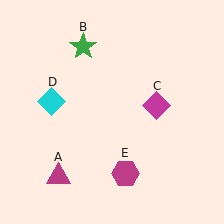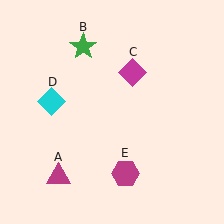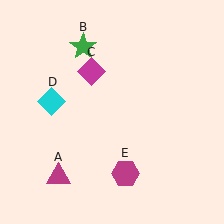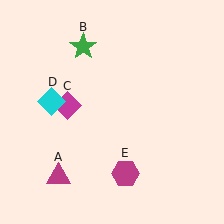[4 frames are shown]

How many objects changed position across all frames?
1 object changed position: magenta diamond (object C).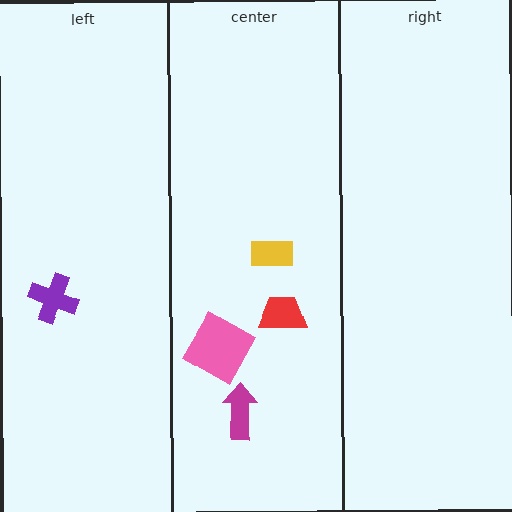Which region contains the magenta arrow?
The center region.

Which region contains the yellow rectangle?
The center region.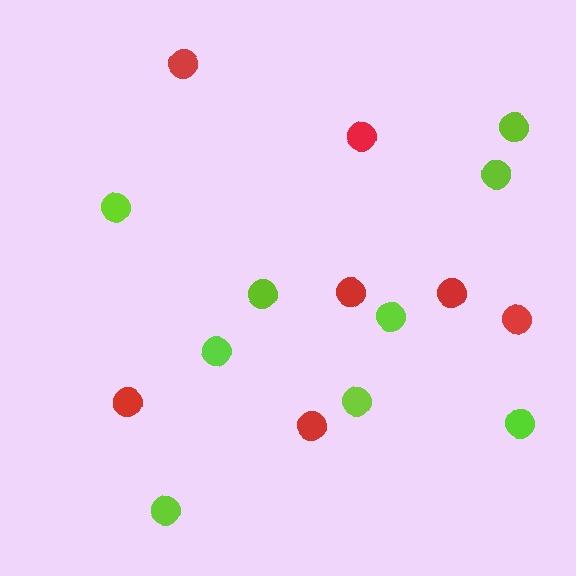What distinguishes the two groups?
There are 2 groups: one group of lime circles (9) and one group of red circles (7).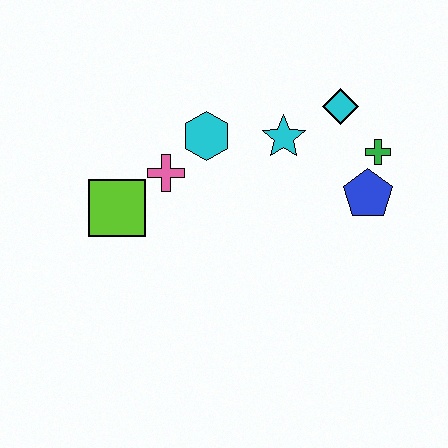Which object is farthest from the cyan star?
The lime square is farthest from the cyan star.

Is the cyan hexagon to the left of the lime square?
No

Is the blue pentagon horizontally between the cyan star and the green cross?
Yes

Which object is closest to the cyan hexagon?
The pink cross is closest to the cyan hexagon.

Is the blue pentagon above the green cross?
No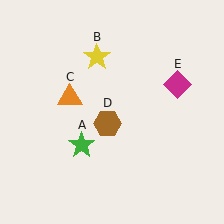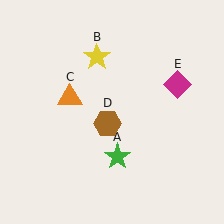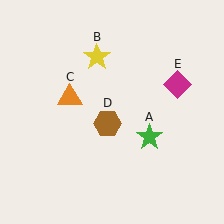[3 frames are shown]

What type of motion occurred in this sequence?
The green star (object A) rotated counterclockwise around the center of the scene.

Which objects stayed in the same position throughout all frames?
Yellow star (object B) and orange triangle (object C) and brown hexagon (object D) and magenta diamond (object E) remained stationary.